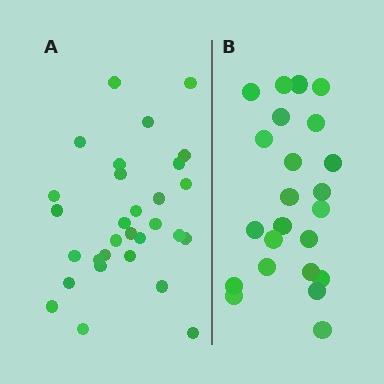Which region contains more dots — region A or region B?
Region A (the left region) has more dots.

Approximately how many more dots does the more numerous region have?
Region A has roughly 8 or so more dots than region B.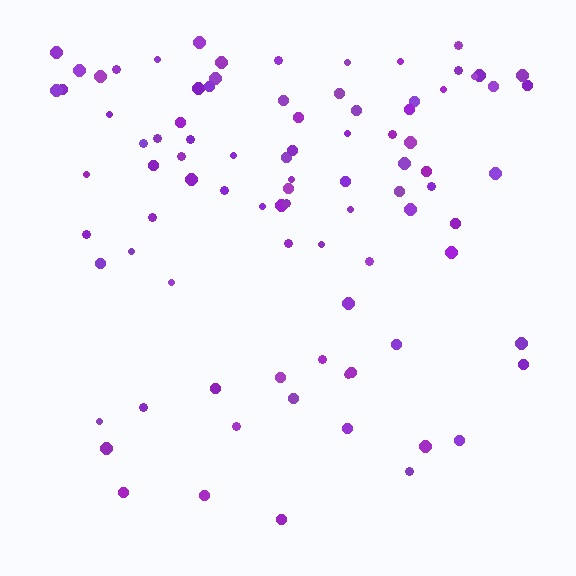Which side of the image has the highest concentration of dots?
The top.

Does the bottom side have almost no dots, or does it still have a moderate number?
Still a moderate number, just noticeably fewer than the top.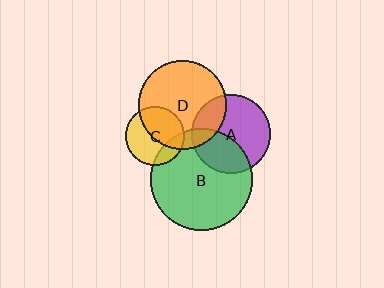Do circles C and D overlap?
Yes.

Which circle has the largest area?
Circle B (green).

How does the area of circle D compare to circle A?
Approximately 1.3 times.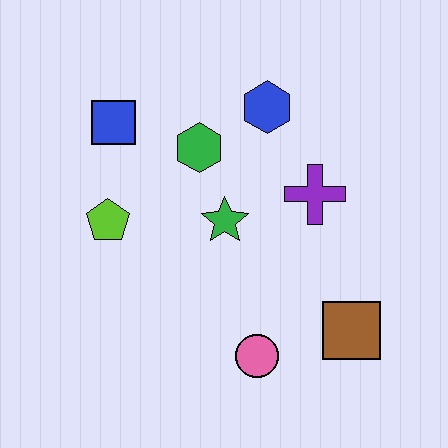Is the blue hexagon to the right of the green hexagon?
Yes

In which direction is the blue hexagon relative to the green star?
The blue hexagon is above the green star.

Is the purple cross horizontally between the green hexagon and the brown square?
Yes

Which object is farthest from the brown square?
The blue square is farthest from the brown square.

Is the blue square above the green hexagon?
Yes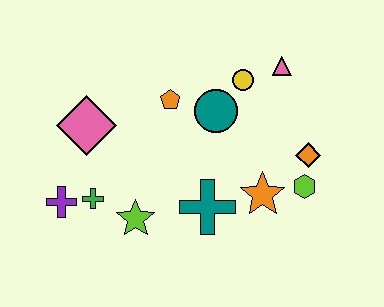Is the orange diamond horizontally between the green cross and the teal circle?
No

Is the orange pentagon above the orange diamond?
Yes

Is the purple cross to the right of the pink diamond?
No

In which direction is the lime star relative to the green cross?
The lime star is to the right of the green cross.